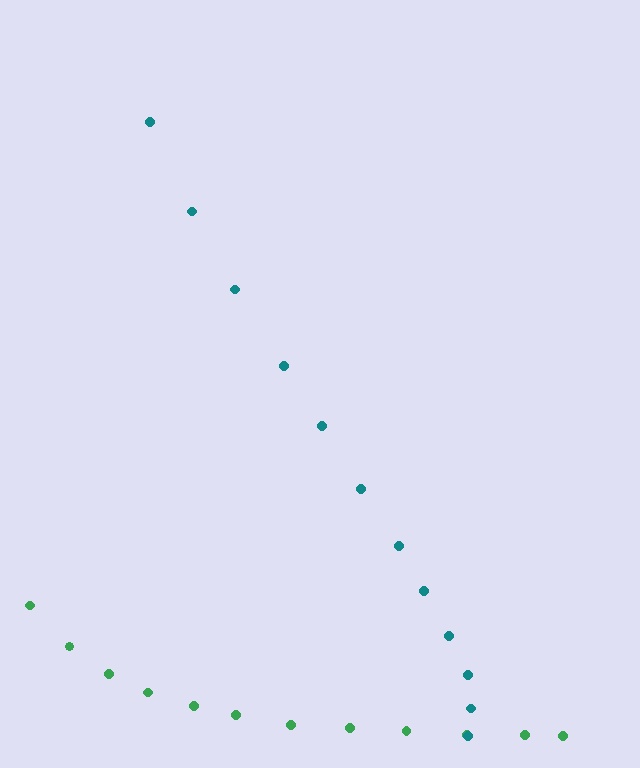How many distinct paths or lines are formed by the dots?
There are 2 distinct paths.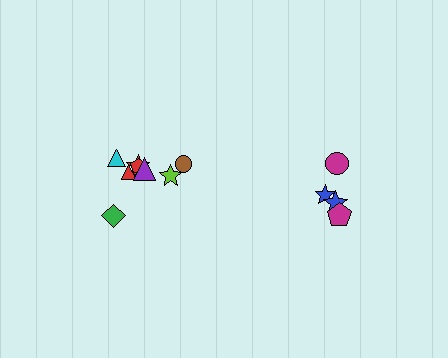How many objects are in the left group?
There are 8 objects.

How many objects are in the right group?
There are 4 objects.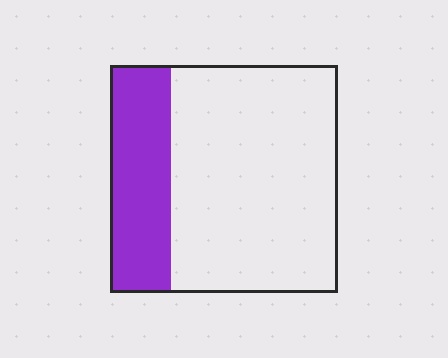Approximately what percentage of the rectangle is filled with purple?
Approximately 25%.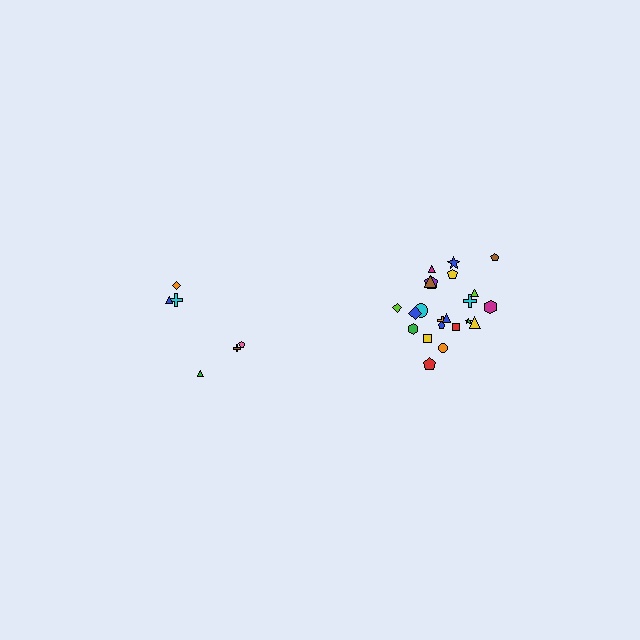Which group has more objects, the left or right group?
The right group.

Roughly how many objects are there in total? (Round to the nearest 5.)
Roughly 30 objects in total.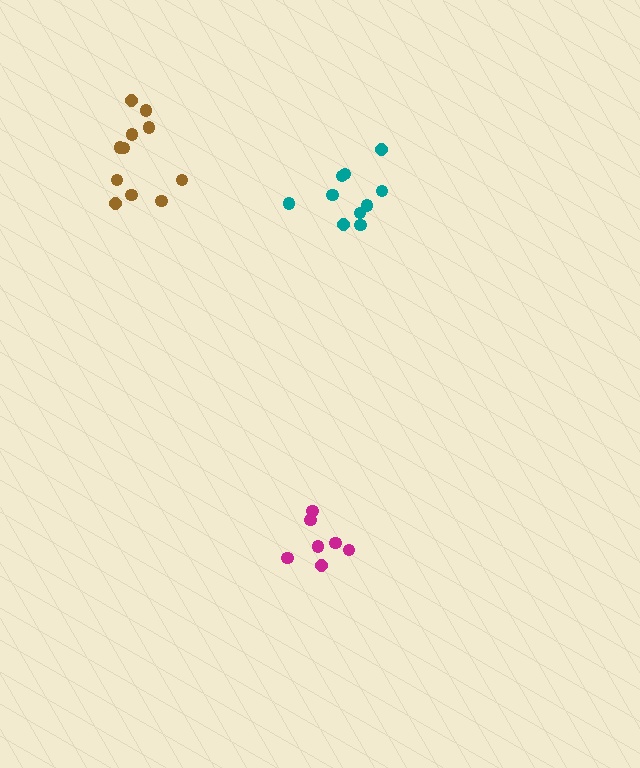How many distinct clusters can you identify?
There are 3 distinct clusters.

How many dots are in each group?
Group 1: 7 dots, Group 2: 10 dots, Group 3: 11 dots (28 total).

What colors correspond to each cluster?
The clusters are colored: magenta, teal, brown.